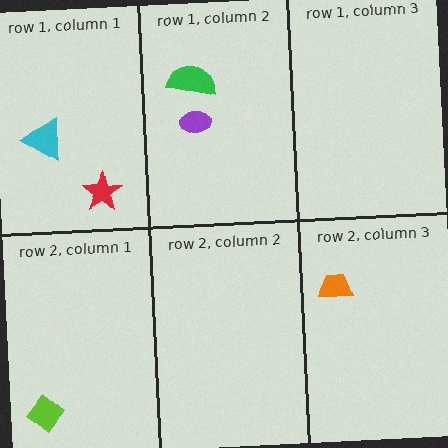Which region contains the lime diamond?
The row 2, column 1 region.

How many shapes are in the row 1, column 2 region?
2.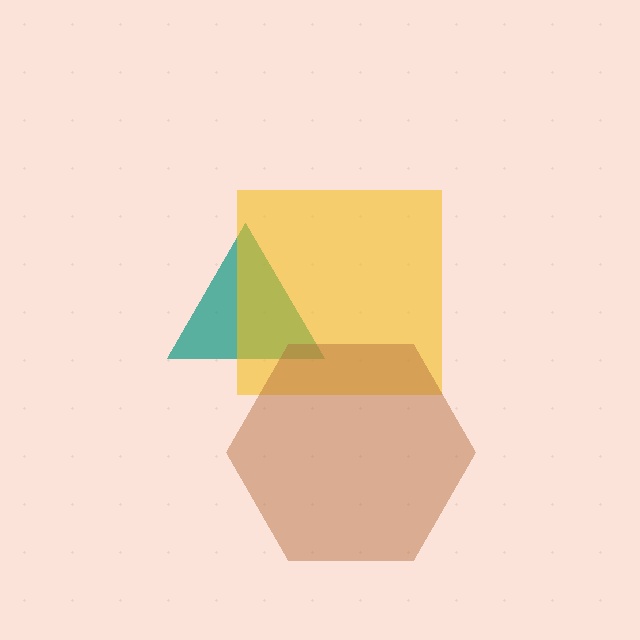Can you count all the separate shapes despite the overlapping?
Yes, there are 3 separate shapes.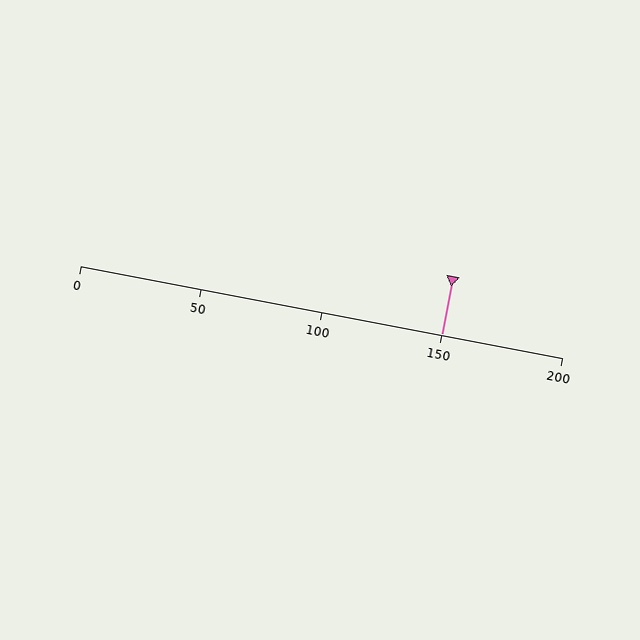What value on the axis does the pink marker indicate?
The marker indicates approximately 150.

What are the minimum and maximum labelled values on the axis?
The axis runs from 0 to 200.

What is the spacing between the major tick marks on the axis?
The major ticks are spaced 50 apart.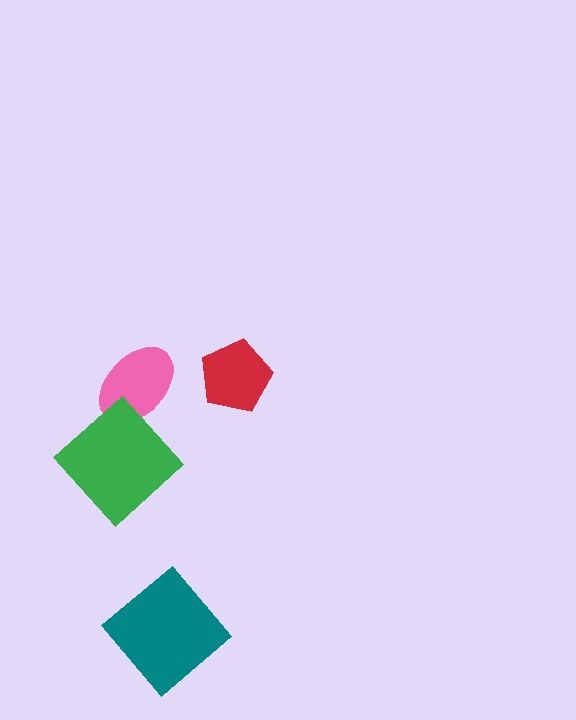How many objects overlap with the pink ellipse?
1 object overlaps with the pink ellipse.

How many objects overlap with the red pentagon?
0 objects overlap with the red pentagon.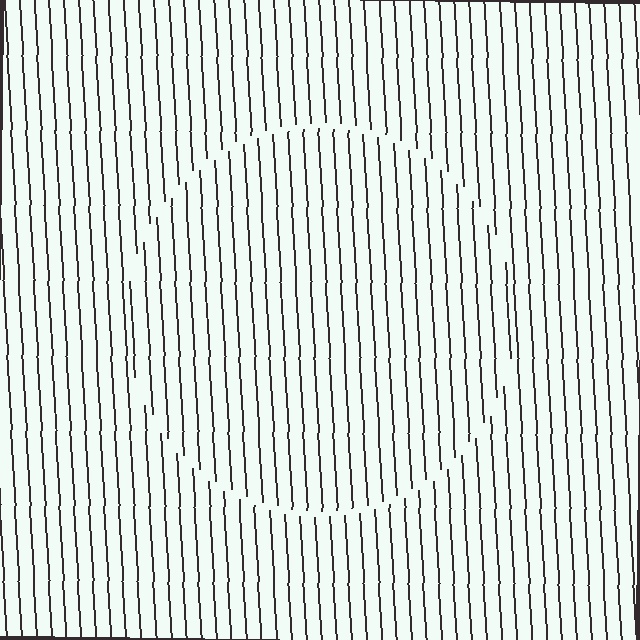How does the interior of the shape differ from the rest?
The interior of the shape contains the same grating, shifted by half a period — the contour is defined by the phase discontinuity where line-ends from the inner and outer gratings abut.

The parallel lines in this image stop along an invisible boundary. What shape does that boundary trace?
An illusory circle. The interior of the shape contains the same grating, shifted by half a period — the contour is defined by the phase discontinuity where line-ends from the inner and outer gratings abut.